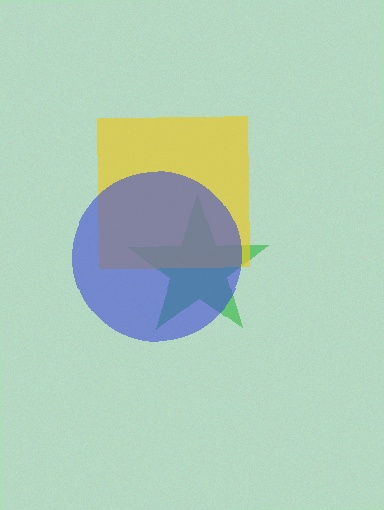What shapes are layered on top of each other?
The layered shapes are: a green star, a yellow square, a blue circle.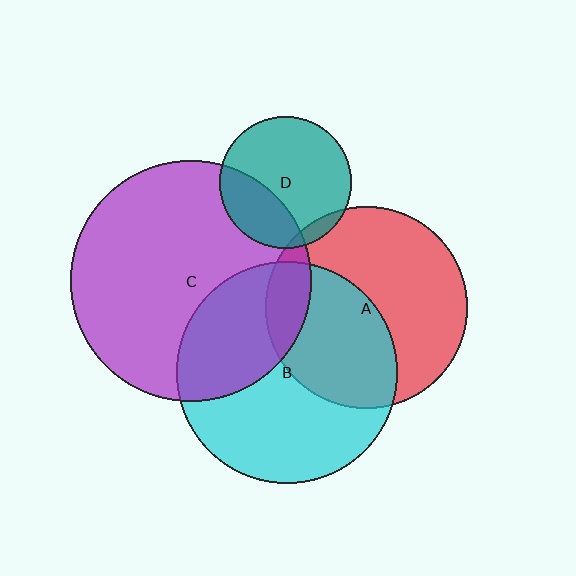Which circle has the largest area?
Circle C (purple).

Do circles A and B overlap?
Yes.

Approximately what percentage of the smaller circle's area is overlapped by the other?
Approximately 45%.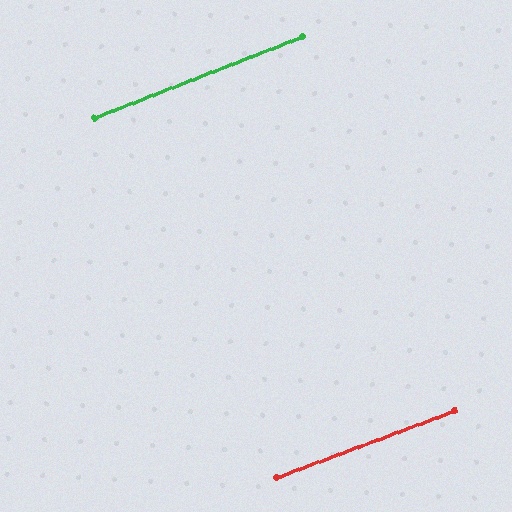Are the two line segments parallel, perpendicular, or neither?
Parallel — their directions differ by only 0.5°.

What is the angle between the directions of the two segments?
Approximately 0 degrees.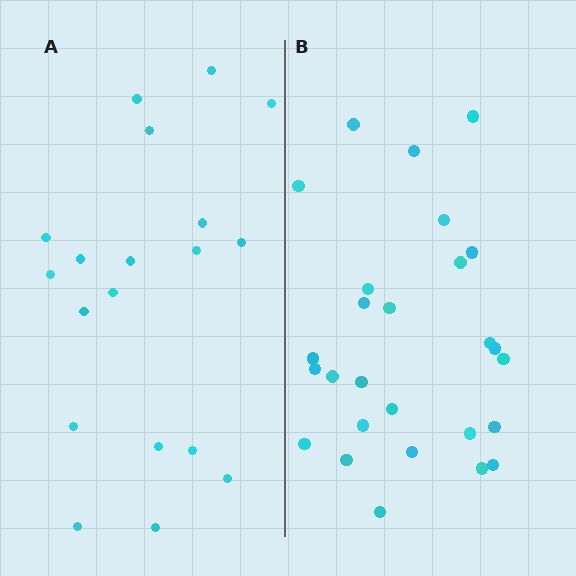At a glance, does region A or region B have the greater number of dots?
Region B (the right region) has more dots.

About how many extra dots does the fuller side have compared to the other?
Region B has roughly 8 or so more dots than region A.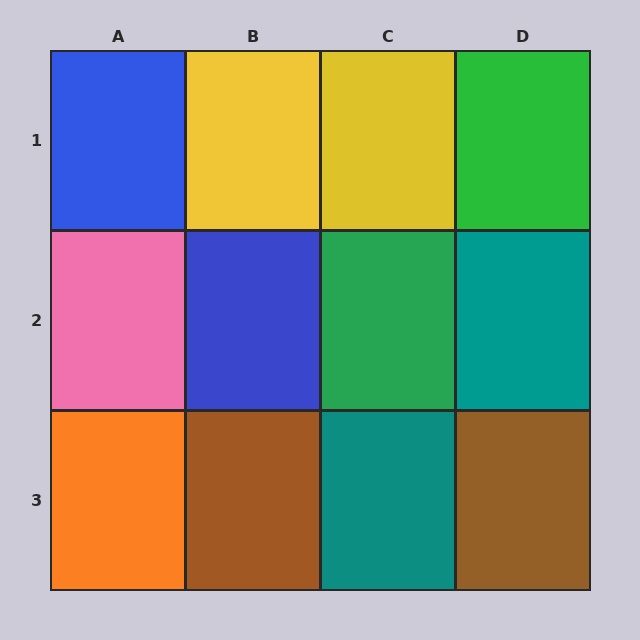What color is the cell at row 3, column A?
Orange.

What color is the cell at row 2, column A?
Pink.